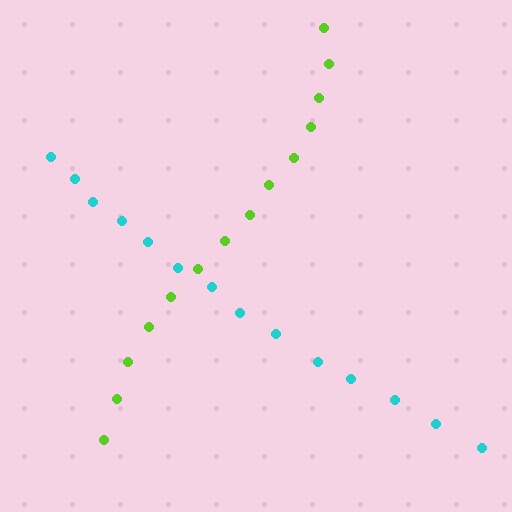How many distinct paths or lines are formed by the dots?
There are 2 distinct paths.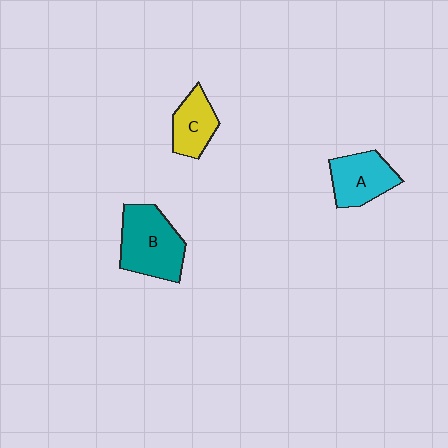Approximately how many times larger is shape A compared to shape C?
Approximately 1.2 times.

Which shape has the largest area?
Shape B (teal).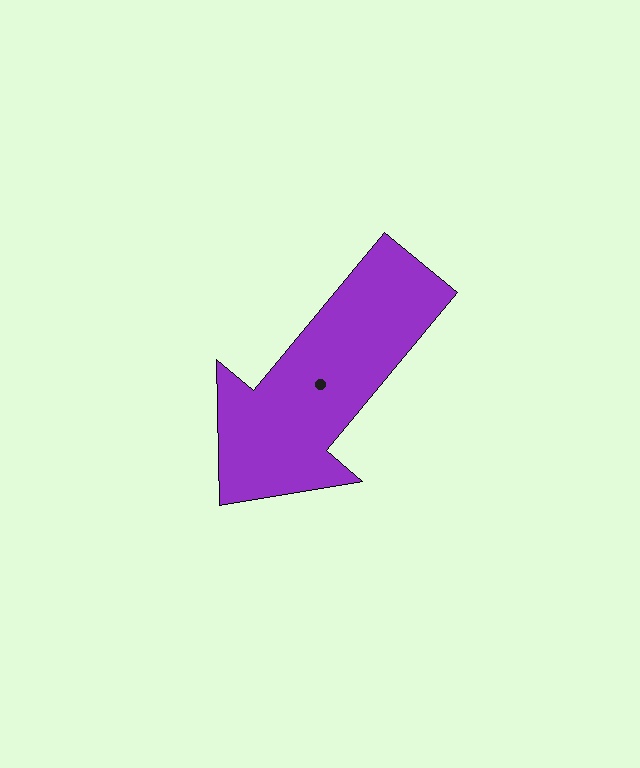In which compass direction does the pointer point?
Southwest.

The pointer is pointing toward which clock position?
Roughly 7 o'clock.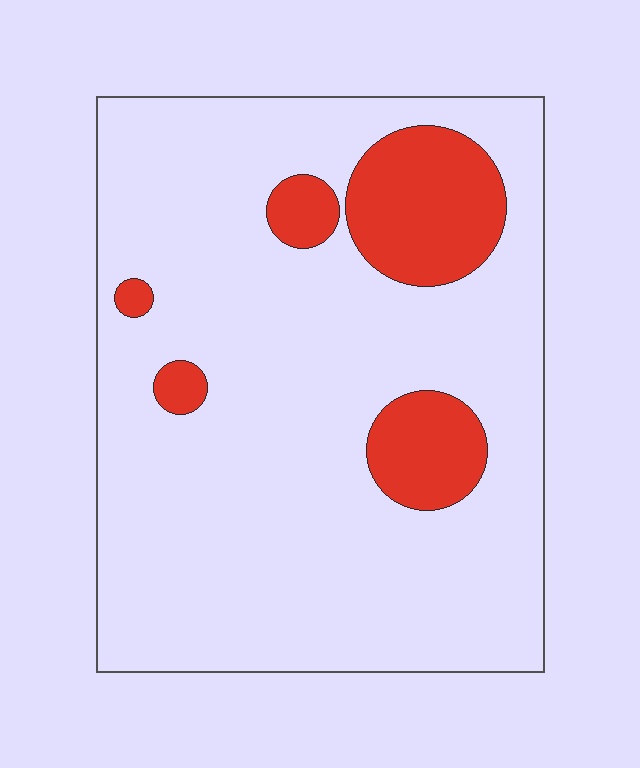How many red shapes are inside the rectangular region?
5.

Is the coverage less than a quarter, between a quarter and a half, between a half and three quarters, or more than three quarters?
Less than a quarter.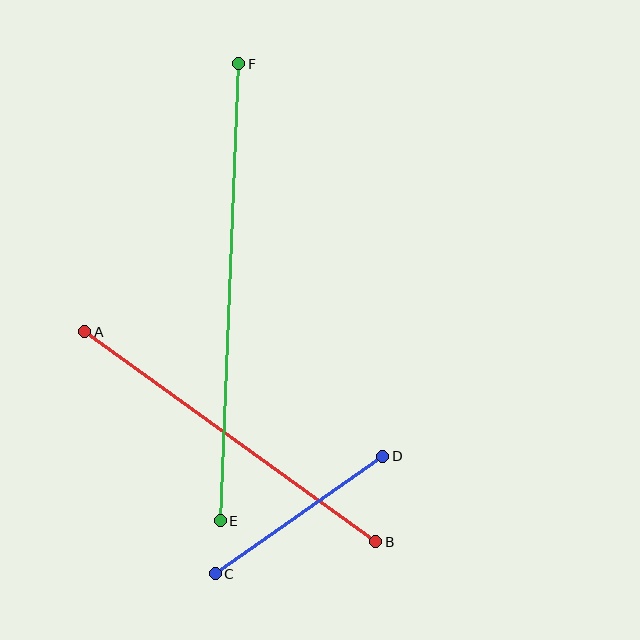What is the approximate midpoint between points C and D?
The midpoint is at approximately (299, 515) pixels.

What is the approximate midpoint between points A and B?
The midpoint is at approximately (230, 437) pixels.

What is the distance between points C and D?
The distance is approximately 205 pixels.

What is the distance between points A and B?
The distance is approximately 359 pixels.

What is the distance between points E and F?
The distance is approximately 457 pixels.